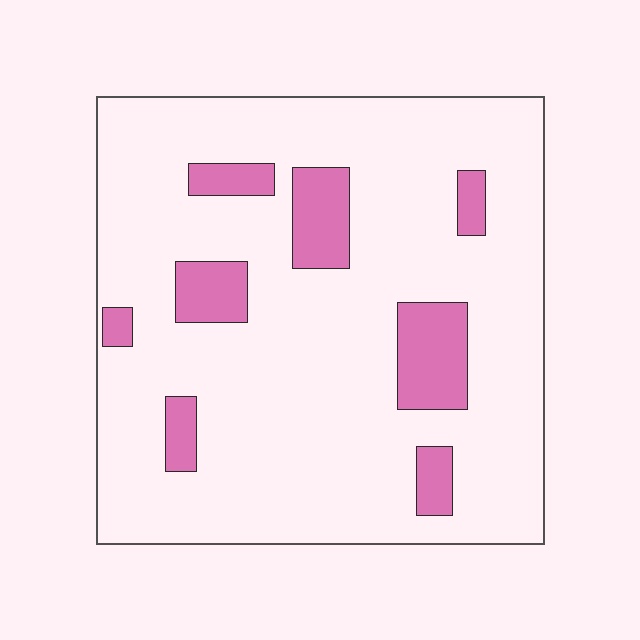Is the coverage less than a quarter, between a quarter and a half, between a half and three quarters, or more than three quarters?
Less than a quarter.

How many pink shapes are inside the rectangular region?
8.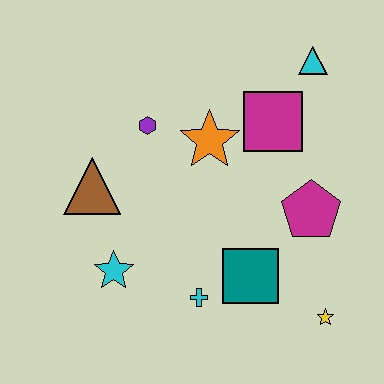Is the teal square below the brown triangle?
Yes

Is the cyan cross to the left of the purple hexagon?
No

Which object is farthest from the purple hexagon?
The yellow star is farthest from the purple hexagon.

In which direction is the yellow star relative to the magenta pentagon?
The yellow star is below the magenta pentagon.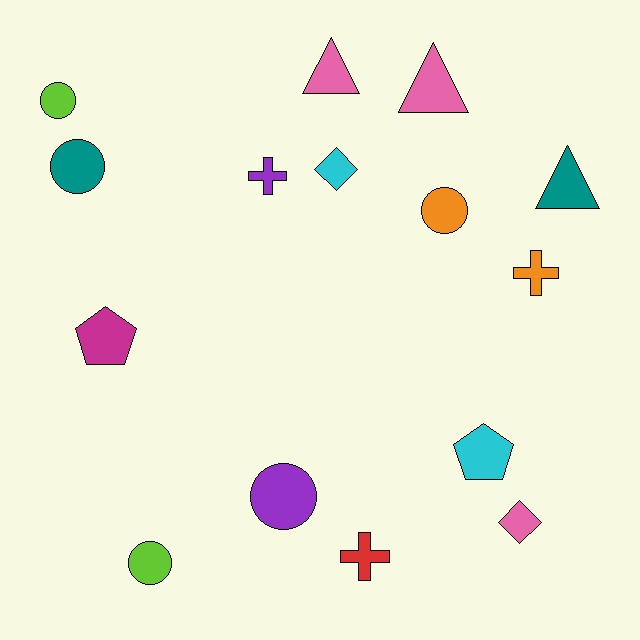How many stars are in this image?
There are no stars.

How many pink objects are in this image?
There are 3 pink objects.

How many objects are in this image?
There are 15 objects.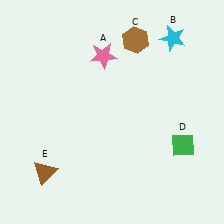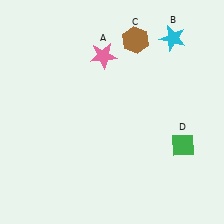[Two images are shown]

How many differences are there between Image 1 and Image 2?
There is 1 difference between the two images.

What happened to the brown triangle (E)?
The brown triangle (E) was removed in Image 2. It was in the bottom-left area of Image 1.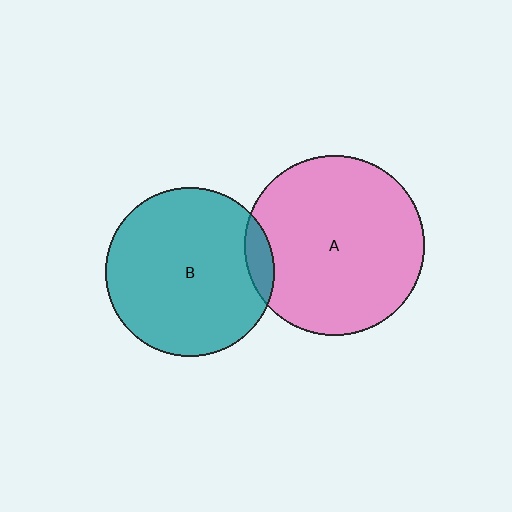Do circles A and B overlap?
Yes.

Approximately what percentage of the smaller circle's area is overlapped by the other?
Approximately 10%.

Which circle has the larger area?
Circle A (pink).